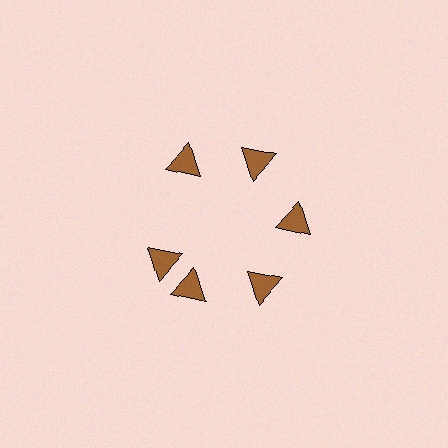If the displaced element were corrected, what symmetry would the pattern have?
It would have 6-fold rotational symmetry — the pattern would map onto itself every 60 degrees.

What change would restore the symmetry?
The symmetry would be restored by rotating it back into even spacing with its neighbors so that all 6 triangles sit at equal angles and equal distance from the center.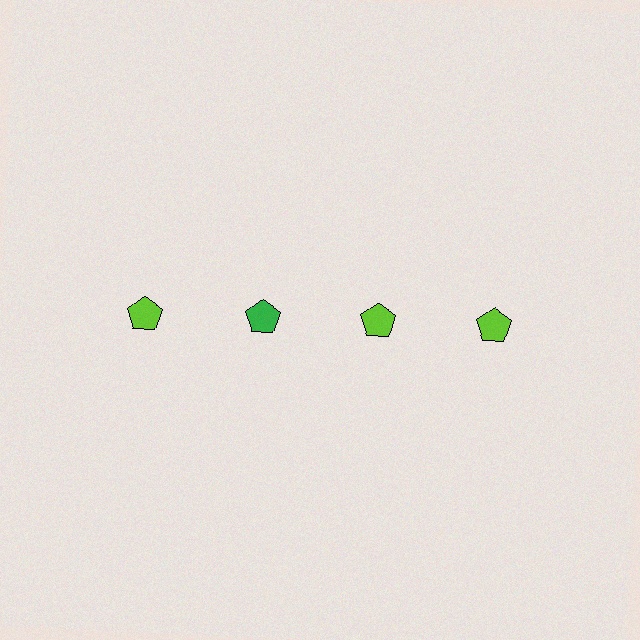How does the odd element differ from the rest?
It has a different color: green instead of lime.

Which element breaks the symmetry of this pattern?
The green pentagon in the top row, second from left column breaks the symmetry. All other shapes are lime pentagons.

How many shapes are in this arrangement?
There are 4 shapes arranged in a grid pattern.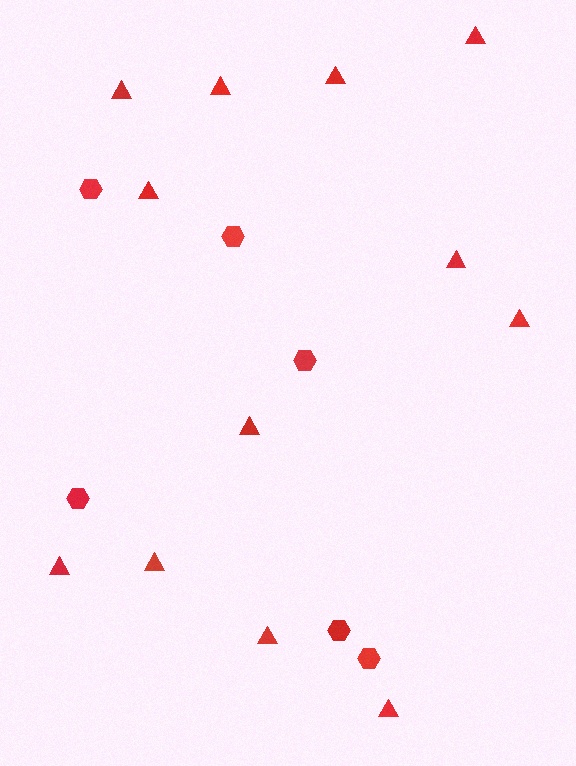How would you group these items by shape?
There are 2 groups: one group of hexagons (6) and one group of triangles (12).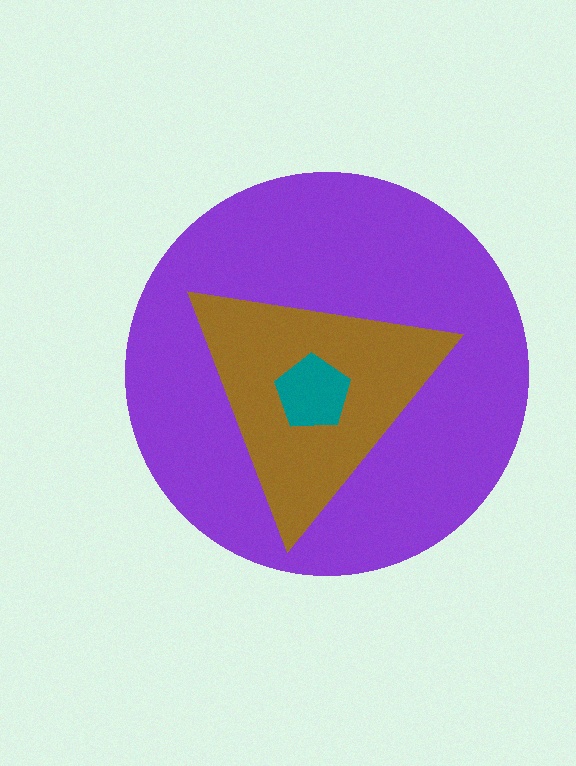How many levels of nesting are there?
3.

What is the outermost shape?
The purple circle.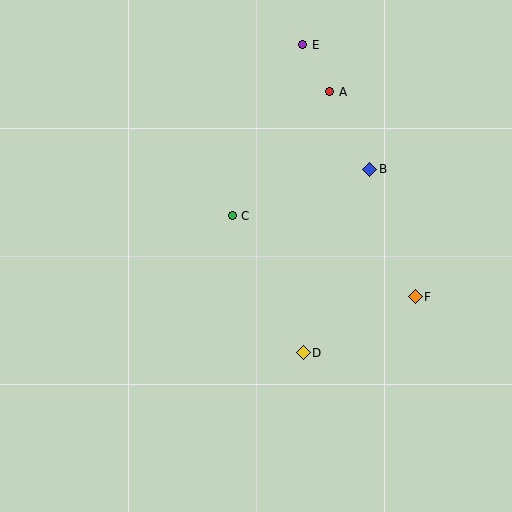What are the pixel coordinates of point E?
Point E is at (303, 45).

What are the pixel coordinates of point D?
Point D is at (303, 353).